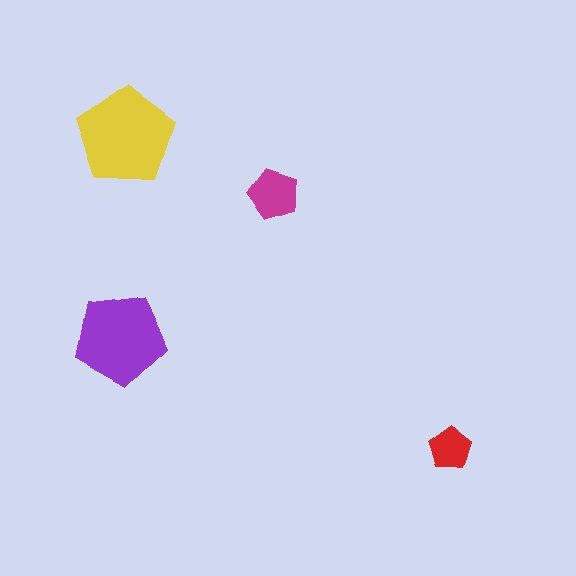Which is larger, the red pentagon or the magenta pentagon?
The magenta one.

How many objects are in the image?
There are 4 objects in the image.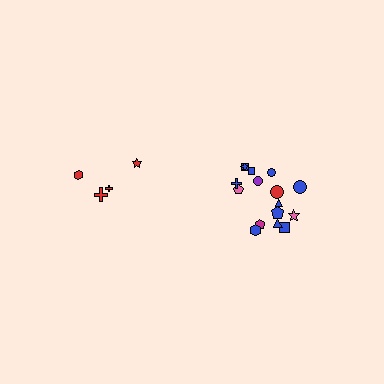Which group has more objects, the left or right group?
The right group.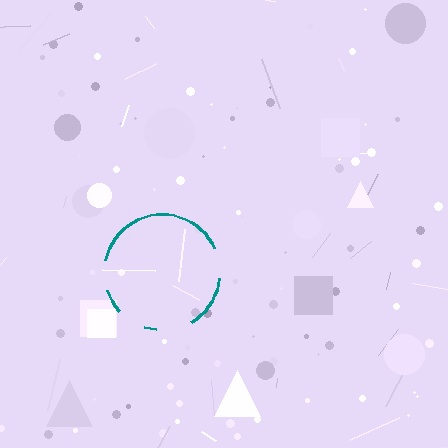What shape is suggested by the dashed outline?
The dashed outline suggests a circle.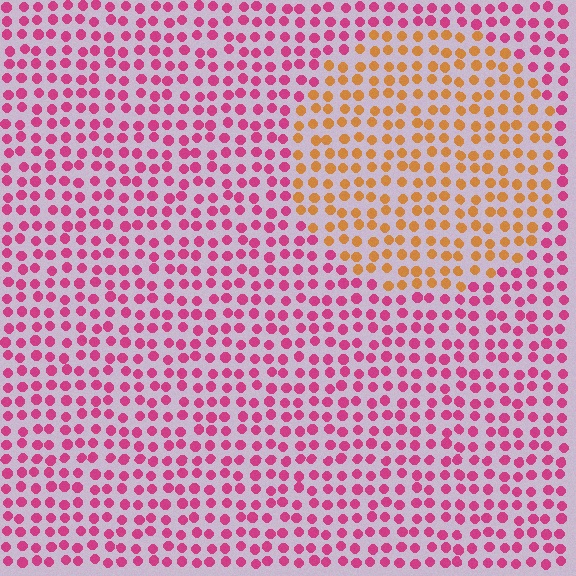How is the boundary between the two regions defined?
The boundary is defined purely by a slight shift in hue (about 60 degrees). Spacing, size, and orientation are identical on both sides.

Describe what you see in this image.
The image is filled with small magenta elements in a uniform arrangement. A circle-shaped region is visible where the elements are tinted to a slightly different hue, forming a subtle color boundary.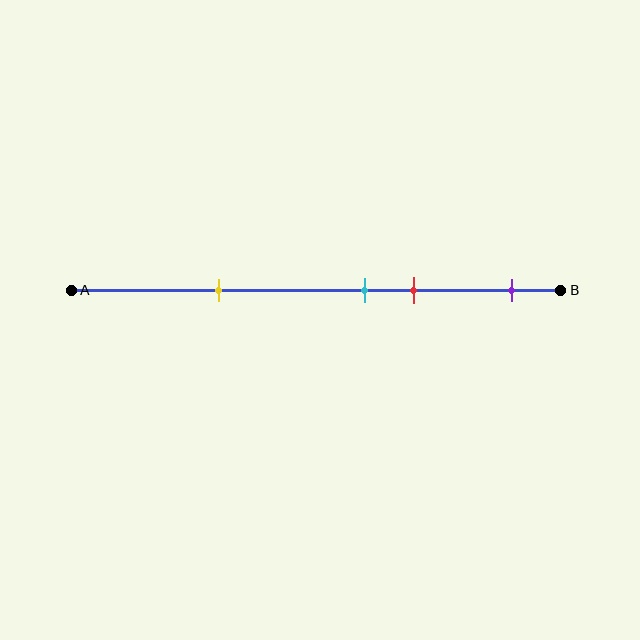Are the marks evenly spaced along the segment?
No, the marks are not evenly spaced.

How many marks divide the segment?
There are 4 marks dividing the segment.